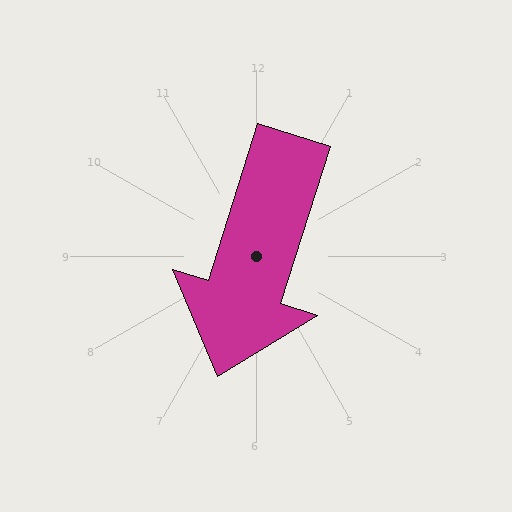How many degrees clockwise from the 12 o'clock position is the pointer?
Approximately 198 degrees.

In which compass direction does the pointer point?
South.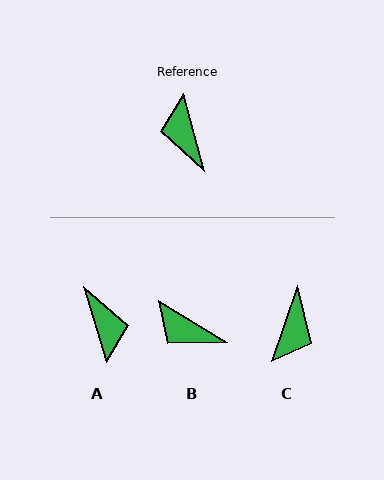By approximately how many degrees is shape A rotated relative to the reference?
Approximately 178 degrees clockwise.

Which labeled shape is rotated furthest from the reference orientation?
A, about 178 degrees away.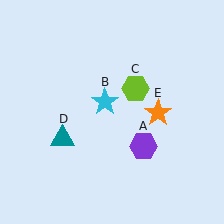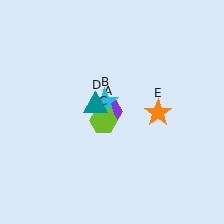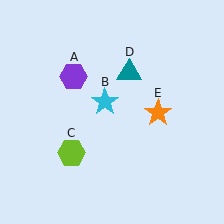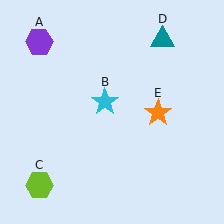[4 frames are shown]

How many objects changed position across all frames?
3 objects changed position: purple hexagon (object A), lime hexagon (object C), teal triangle (object D).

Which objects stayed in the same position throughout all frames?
Cyan star (object B) and orange star (object E) remained stationary.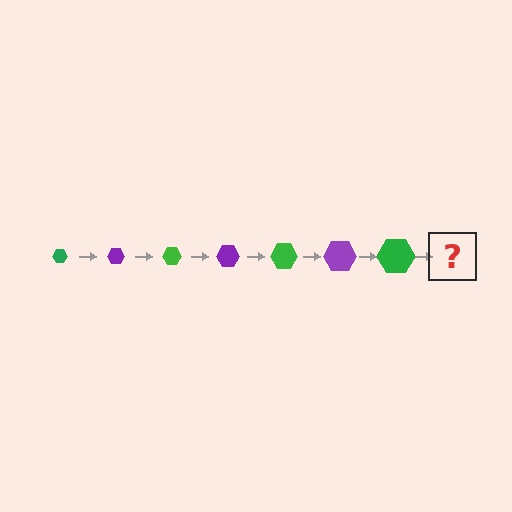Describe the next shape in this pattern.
It should be a purple hexagon, larger than the previous one.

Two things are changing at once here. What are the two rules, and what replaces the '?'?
The two rules are that the hexagon grows larger each step and the color cycles through green and purple. The '?' should be a purple hexagon, larger than the previous one.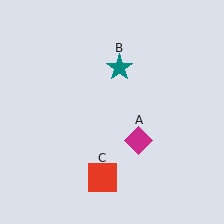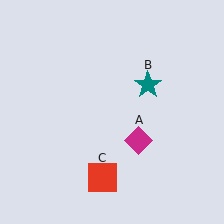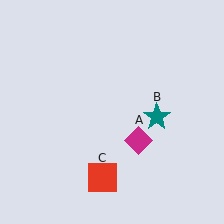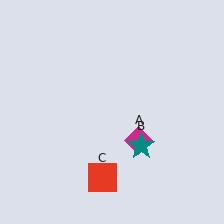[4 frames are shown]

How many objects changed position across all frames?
1 object changed position: teal star (object B).